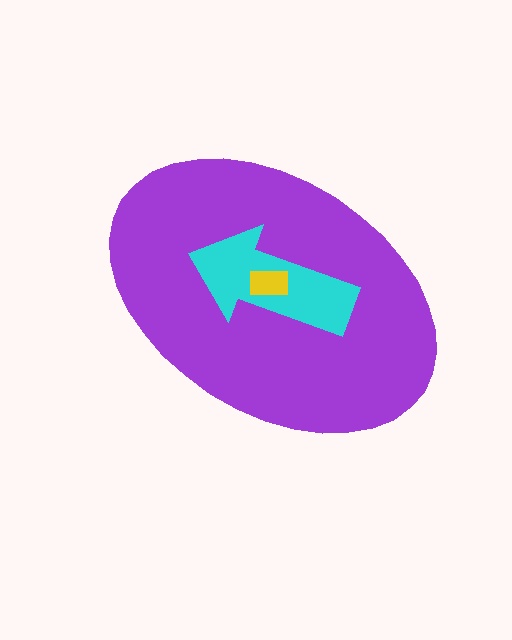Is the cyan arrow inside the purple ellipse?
Yes.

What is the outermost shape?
The purple ellipse.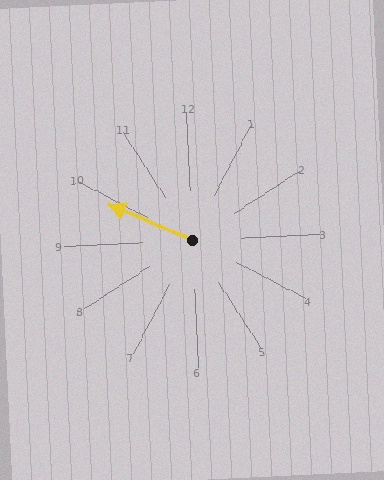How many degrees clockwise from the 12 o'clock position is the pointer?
Approximately 296 degrees.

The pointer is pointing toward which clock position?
Roughly 10 o'clock.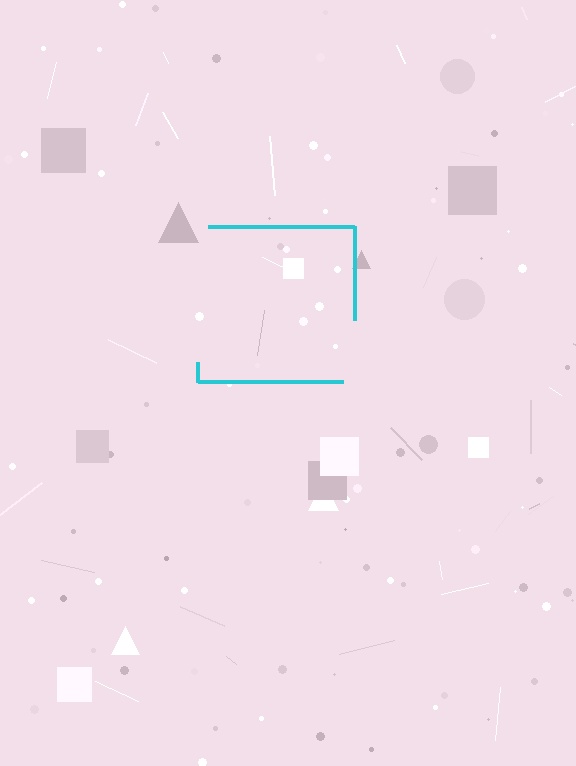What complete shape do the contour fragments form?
The contour fragments form a square.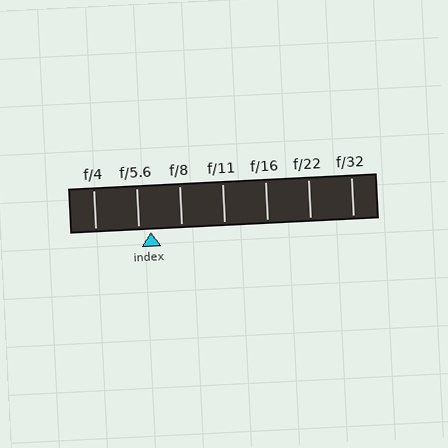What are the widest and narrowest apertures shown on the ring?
The widest aperture shown is f/4 and the narrowest is f/32.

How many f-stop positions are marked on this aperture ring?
There are 7 f-stop positions marked.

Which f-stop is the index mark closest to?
The index mark is closest to f/5.6.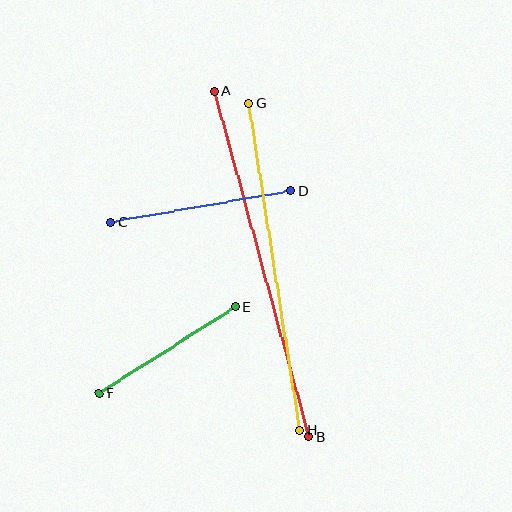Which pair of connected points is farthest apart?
Points A and B are farthest apart.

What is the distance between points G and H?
The distance is approximately 331 pixels.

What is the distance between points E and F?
The distance is approximately 161 pixels.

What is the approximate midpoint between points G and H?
The midpoint is at approximately (274, 267) pixels.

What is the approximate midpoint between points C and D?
The midpoint is at approximately (201, 207) pixels.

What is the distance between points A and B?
The distance is approximately 359 pixels.